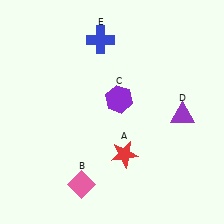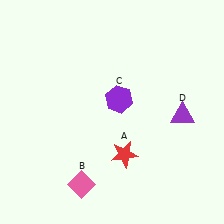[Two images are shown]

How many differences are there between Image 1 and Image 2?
There is 1 difference between the two images.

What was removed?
The blue cross (E) was removed in Image 2.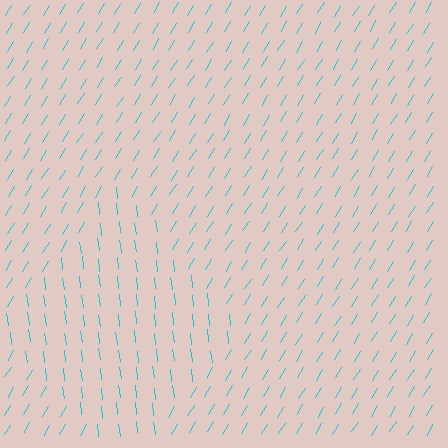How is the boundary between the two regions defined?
The boundary is defined purely by a change in line orientation (approximately 38 degrees difference). All lines are the same color and thickness.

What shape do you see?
I see a diamond.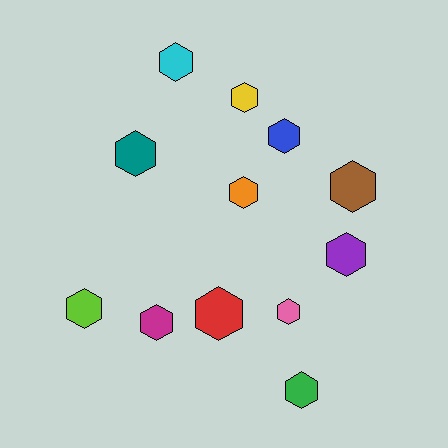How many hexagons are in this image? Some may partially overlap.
There are 12 hexagons.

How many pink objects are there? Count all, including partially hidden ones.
There is 1 pink object.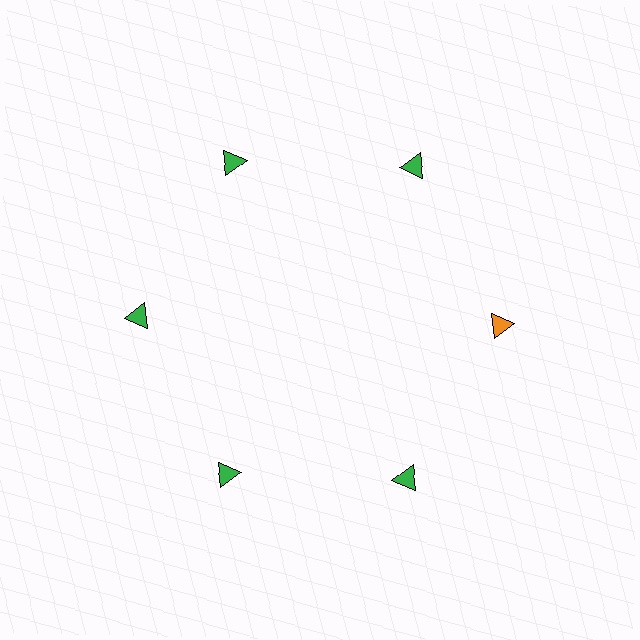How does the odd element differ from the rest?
It has a different color: orange instead of green.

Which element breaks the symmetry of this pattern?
The orange triangle at roughly the 3 o'clock position breaks the symmetry. All other shapes are green triangles.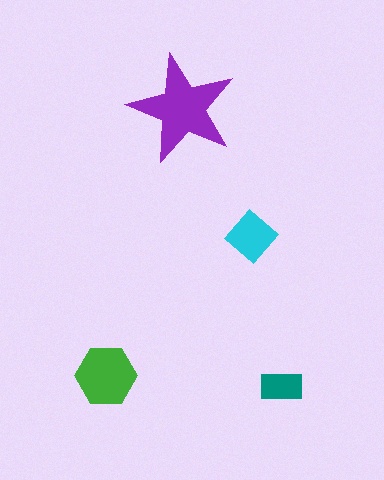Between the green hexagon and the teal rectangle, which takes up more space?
The green hexagon.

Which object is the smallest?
The teal rectangle.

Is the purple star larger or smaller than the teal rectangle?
Larger.